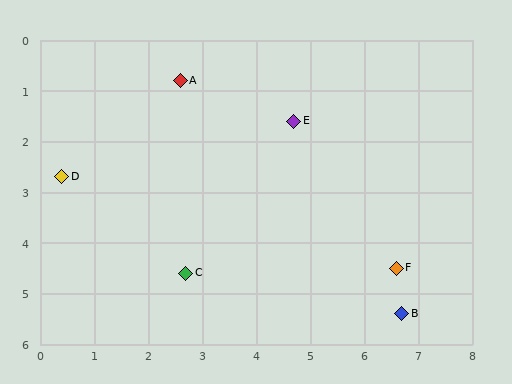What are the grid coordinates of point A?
Point A is at approximately (2.6, 0.8).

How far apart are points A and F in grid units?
Points A and F are about 5.4 grid units apart.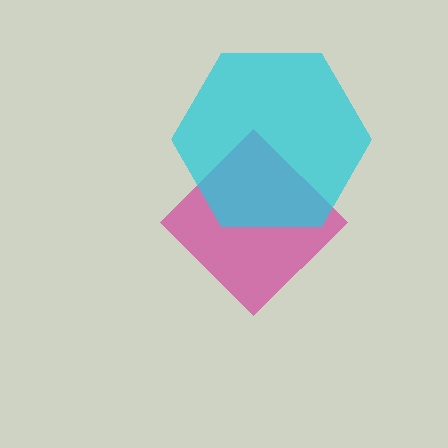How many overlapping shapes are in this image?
There are 2 overlapping shapes in the image.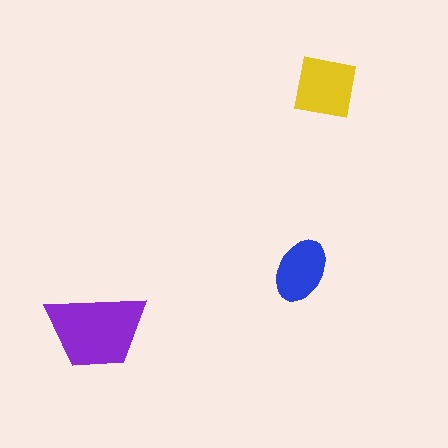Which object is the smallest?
The blue ellipse.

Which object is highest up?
The yellow square is topmost.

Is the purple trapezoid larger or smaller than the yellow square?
Larger.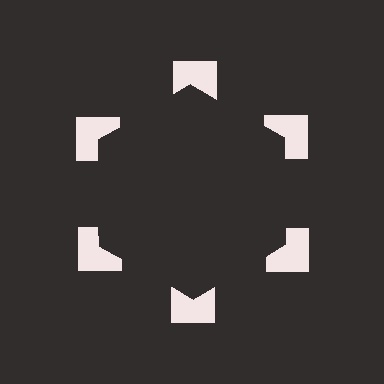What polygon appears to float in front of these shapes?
An illusory hexagon — its edges are inferred from the aligned wedge cuts in the notched squares, not physically drawn.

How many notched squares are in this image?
There are 6 — one at each vertex of the illusory hexagon.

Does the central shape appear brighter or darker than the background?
It typically appears slightly darker than the background, even though no actual brightness change is drawn.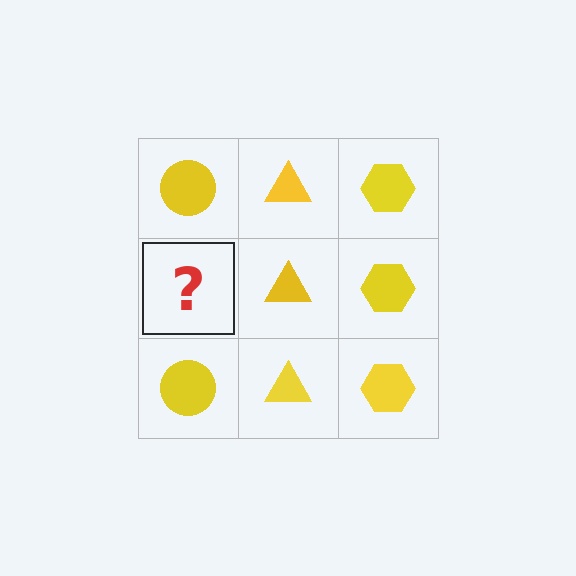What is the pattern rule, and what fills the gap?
The rule is that each column has a consistent shape. The gap should be filled with a yellow circle.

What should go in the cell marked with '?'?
The missing cell should contain a yellow circle.